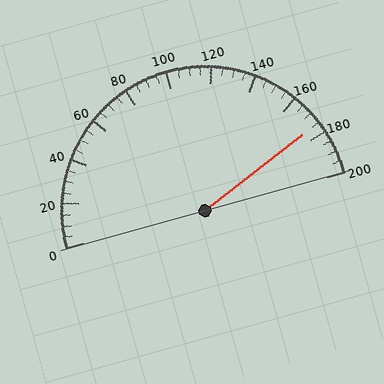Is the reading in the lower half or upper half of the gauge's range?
The reading is in the upper half of the range (0 to 200).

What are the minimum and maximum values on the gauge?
The gauge ranges from 0 to 200.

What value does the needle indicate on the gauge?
The needle indicates approximately 175.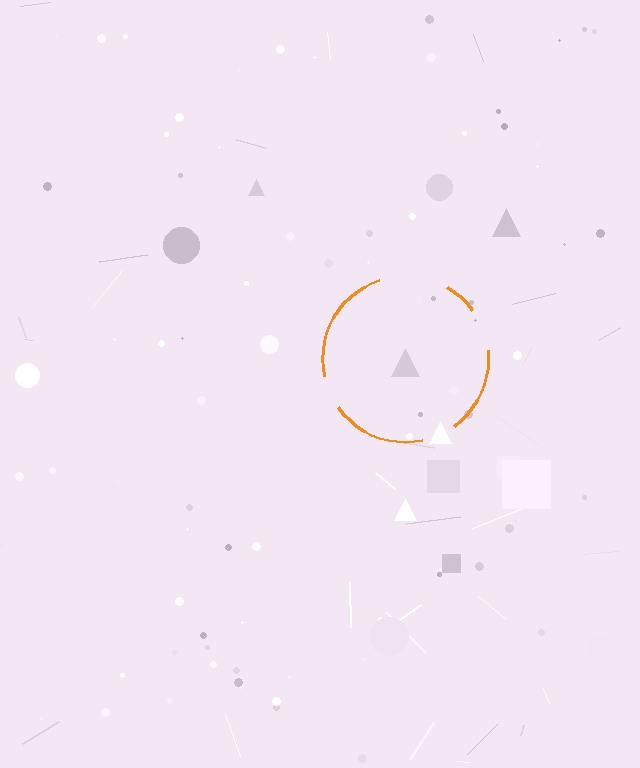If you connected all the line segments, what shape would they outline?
They would outline a circle.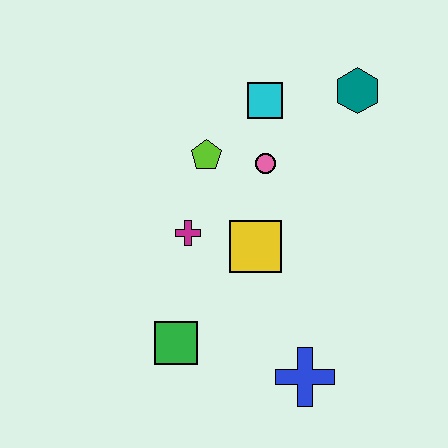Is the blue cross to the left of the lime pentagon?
No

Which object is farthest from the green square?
The teal hexagon is farthest from the green square.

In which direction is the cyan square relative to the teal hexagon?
The cyan square is to the left of the teal hexagon.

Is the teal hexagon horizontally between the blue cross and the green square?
No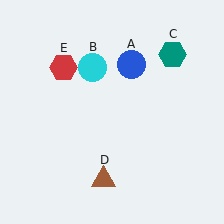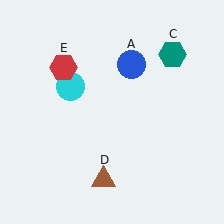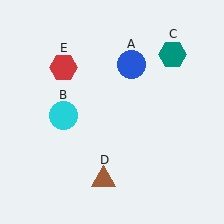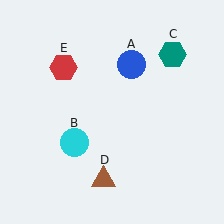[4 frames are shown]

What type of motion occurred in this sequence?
The cyan circle (object B) rotated counterclockwise around the center of the scene.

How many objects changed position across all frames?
1 object changed position: cyan circle (object B).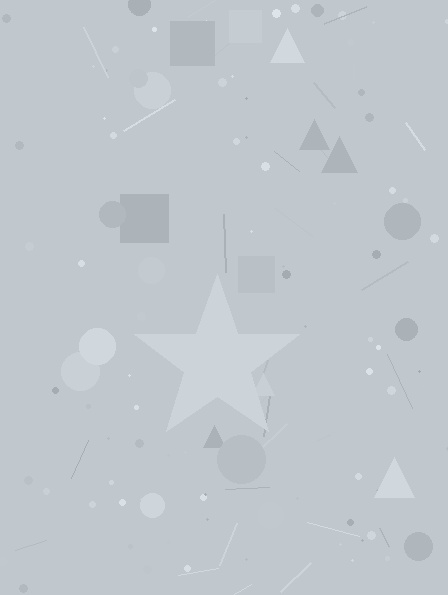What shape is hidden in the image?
A star is hidden in the image.